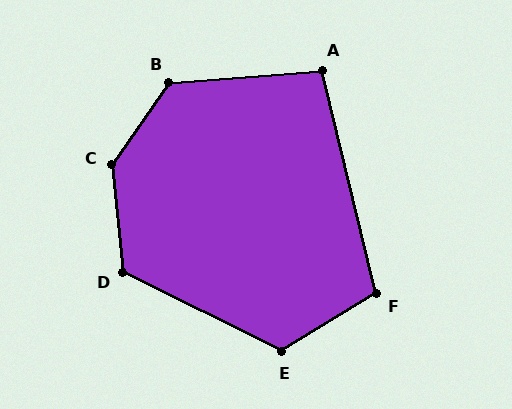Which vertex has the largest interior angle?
C, at approximately 139 degrees.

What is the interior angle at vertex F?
Approximately 108 degrees (obtuse).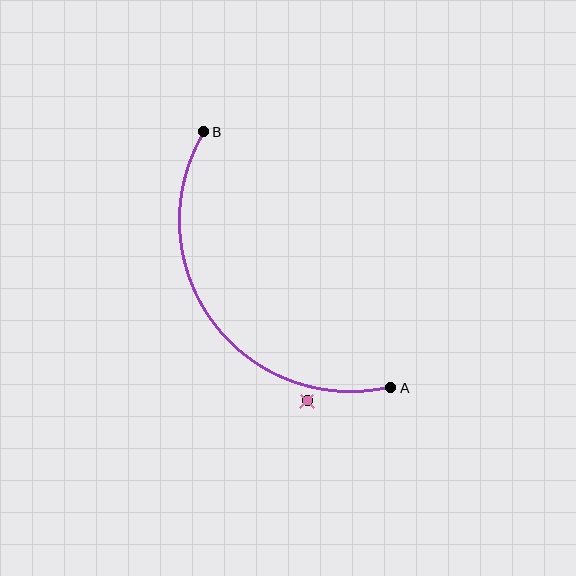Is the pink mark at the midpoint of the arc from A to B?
No — the pink mark does not lie on the arc at all. It sits slightly outside the curve.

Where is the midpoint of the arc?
The arc midpoint is the point on the curve farthest from the straight line joining A and B. It sits below and to the left of that line.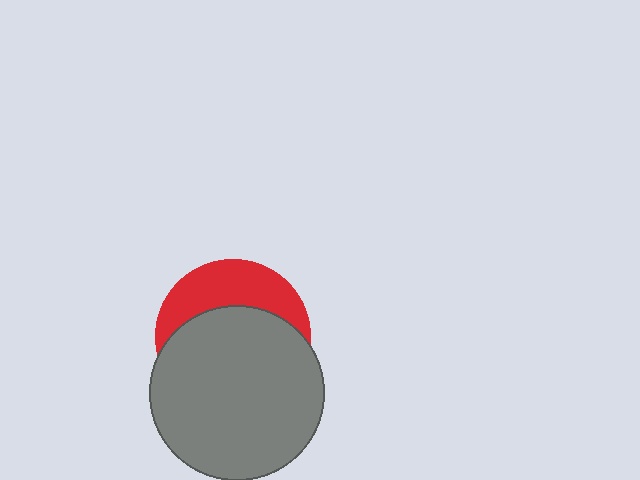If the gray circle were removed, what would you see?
You would see the complete red circle.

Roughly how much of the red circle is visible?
A small part of it is visible (roughly 35%).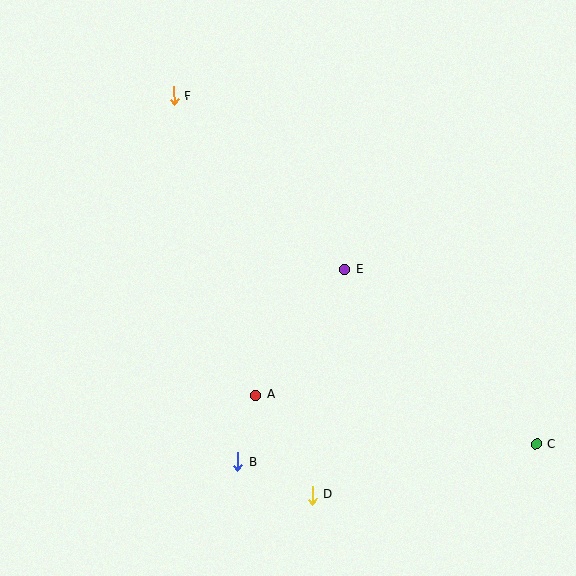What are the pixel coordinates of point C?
Point C is at (536, 444).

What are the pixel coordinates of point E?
Point E is at (344, 269).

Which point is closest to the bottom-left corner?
Point B is closest to the bottom-left corner.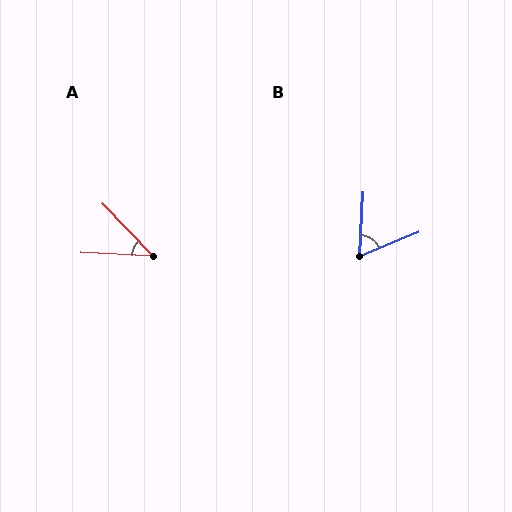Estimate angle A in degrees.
Approximately 44 degrees.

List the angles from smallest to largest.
A (44°), B (64°).